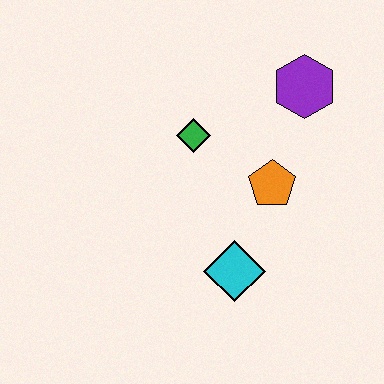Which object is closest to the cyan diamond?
The orange pentagon is closest to the cyan diamond.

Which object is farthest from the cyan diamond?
The purple hexagon is farthest from the cyan diamond.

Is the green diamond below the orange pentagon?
No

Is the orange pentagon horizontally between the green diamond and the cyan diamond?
No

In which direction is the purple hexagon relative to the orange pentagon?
The purple hexagon is above the orange pentagon.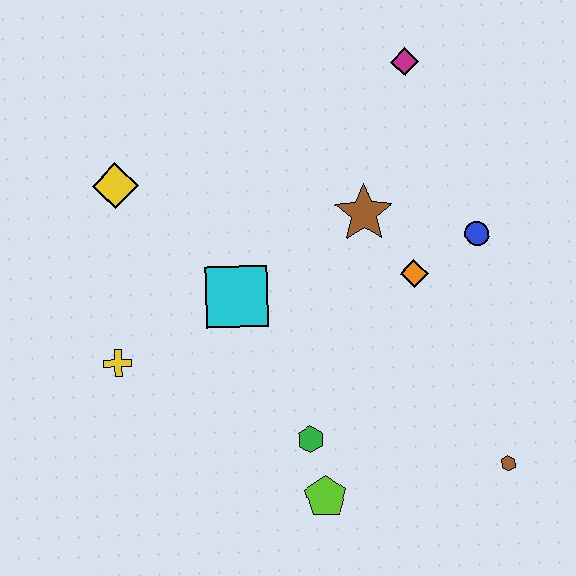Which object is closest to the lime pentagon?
The green hexagon is closest to the lime pentagon.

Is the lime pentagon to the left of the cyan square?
No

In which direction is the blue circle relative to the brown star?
The blue circle is to the right of the brown star.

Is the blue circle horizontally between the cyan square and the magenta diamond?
No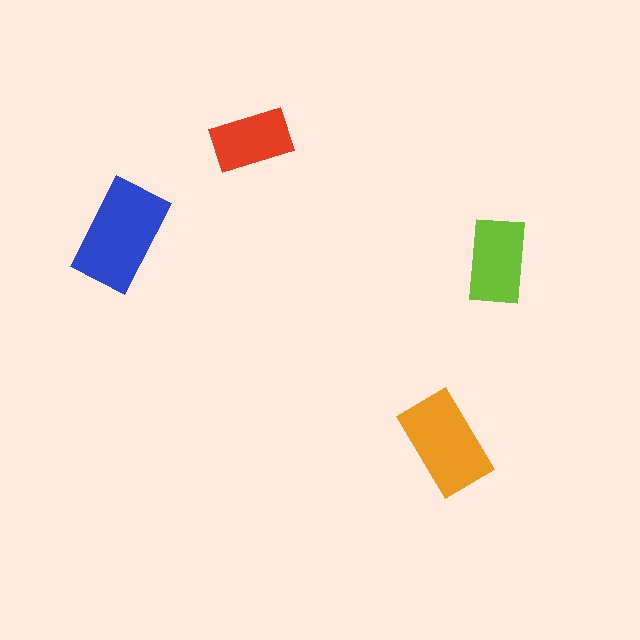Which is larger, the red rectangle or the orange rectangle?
The orange one.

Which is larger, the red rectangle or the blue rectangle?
The blue one.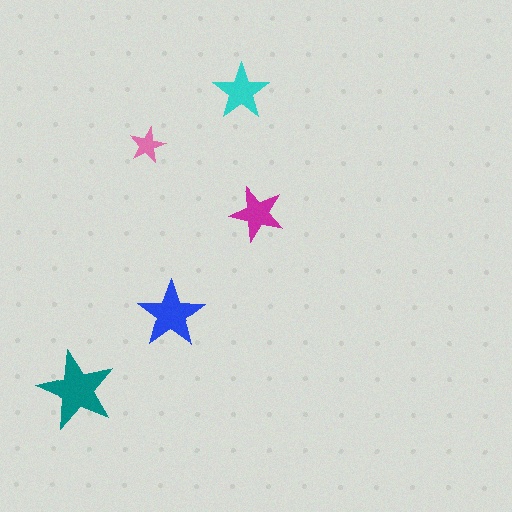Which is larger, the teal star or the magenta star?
The teal one.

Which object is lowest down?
The teal star is bottommost.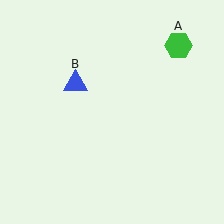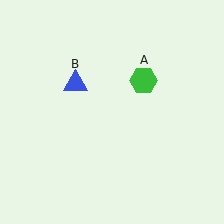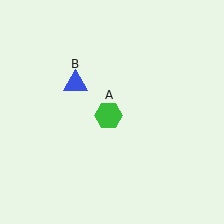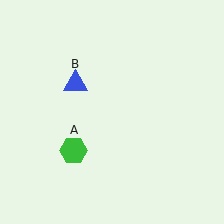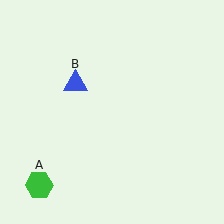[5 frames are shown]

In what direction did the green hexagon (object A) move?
The green hexagon (object A) moved down and to the left.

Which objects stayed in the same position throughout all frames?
Blue triangle (object B) remained stationary.